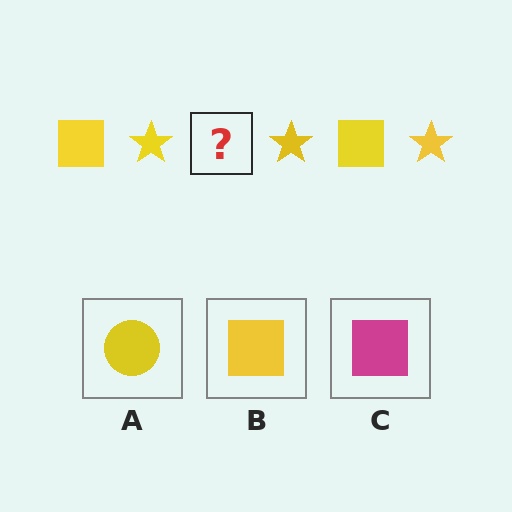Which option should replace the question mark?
Option B.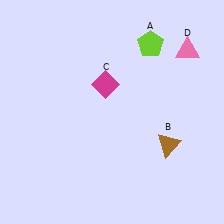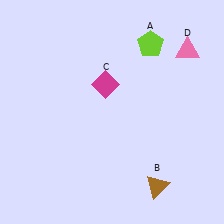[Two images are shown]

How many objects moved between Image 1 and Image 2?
1 object moved between the two images.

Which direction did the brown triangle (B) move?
The brown triangle (B) moved down.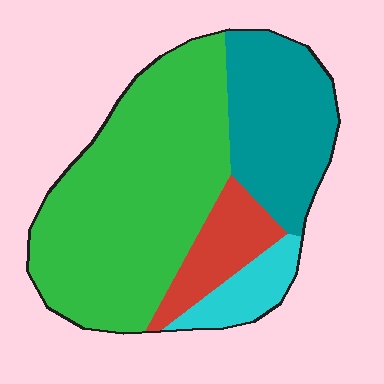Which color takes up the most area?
Green, at roughly 55%.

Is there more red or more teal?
Teal.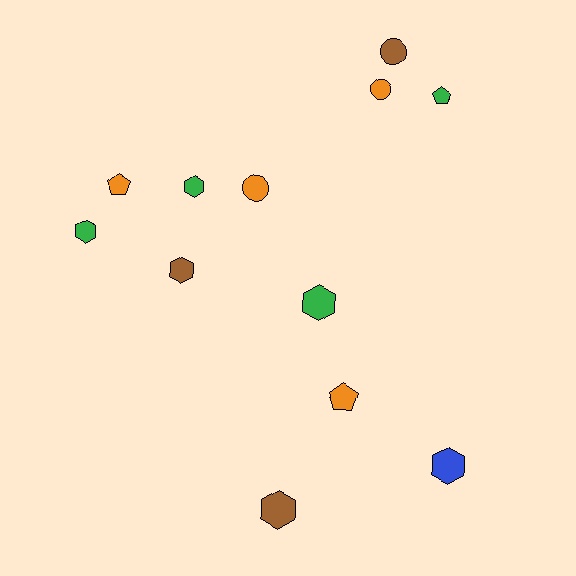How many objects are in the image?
There are 12 objects.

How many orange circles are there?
There are 2 orange circles.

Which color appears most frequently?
Orange, with 4 objects.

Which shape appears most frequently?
Hexagon, with 6 objects.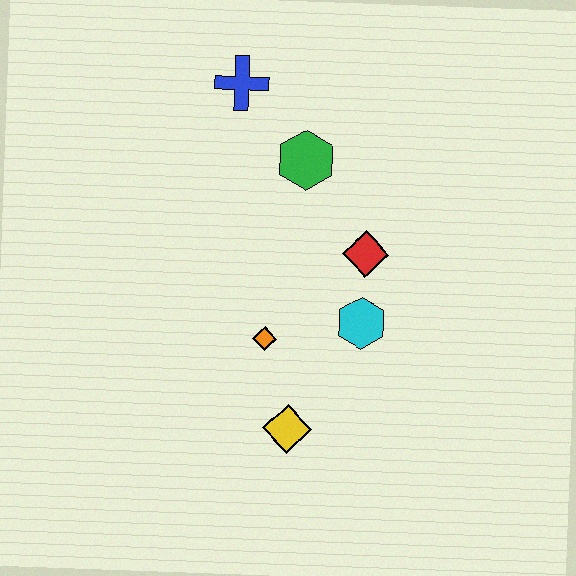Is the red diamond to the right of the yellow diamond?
Yes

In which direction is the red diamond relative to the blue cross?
The red diamond is below the blue cross.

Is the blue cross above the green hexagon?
Yes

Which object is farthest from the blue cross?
The yellow diamond is farthest from the blue cross.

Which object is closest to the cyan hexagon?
The red diamond is closest to the cyan hexagon.